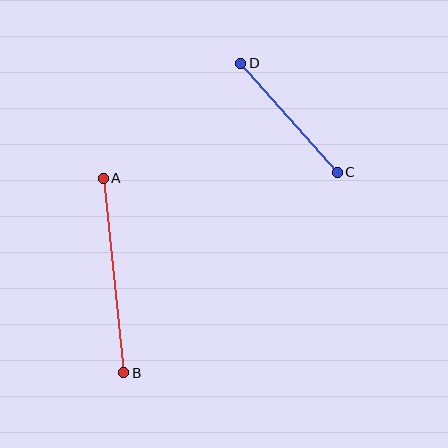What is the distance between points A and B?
The distance is approximately 195 pixels.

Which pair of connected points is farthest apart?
Points A and B are farthest apart.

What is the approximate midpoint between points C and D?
The midpoint is at approximately (289, 118) pixels.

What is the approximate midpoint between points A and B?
The midpoint is at approximately (113, 275) pixels.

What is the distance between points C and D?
The distance is approximately 145 pixels.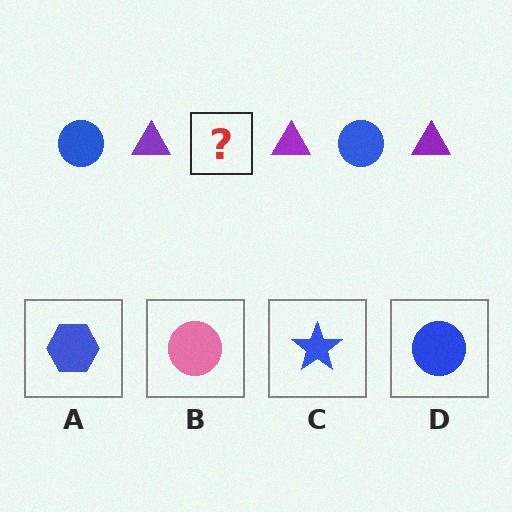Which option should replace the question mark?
Option D.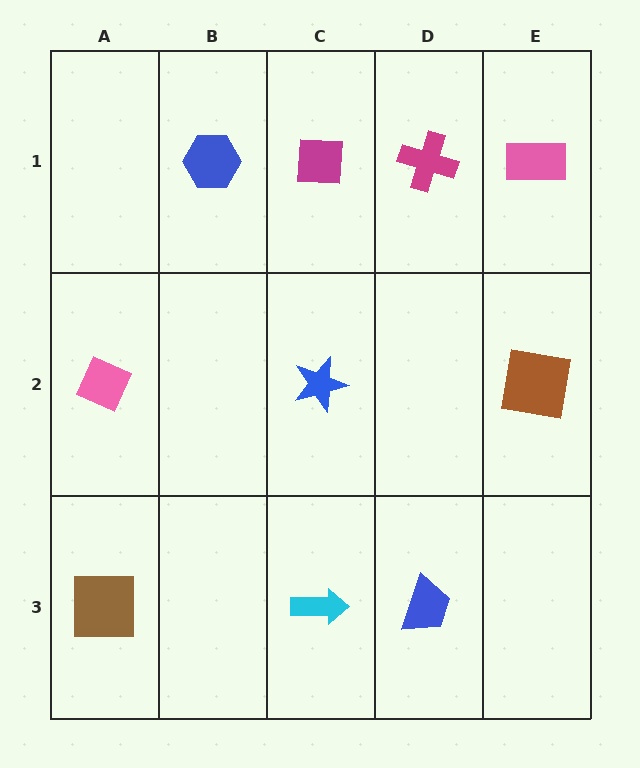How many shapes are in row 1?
4 shapes.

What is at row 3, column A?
A brown square.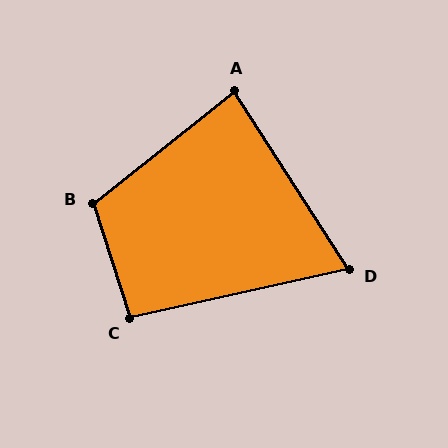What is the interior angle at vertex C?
Approximately 96 degrees (obtuse).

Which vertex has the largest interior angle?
B, at approximately 110 degrees.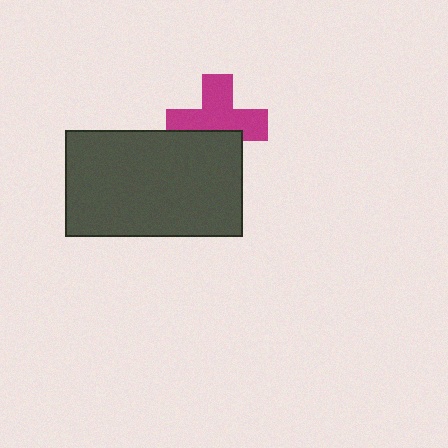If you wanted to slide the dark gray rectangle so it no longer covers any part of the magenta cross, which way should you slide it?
Slide it down — that is the most direct way to separate the two shapes.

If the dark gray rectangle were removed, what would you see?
You would see the complete magenta cross.